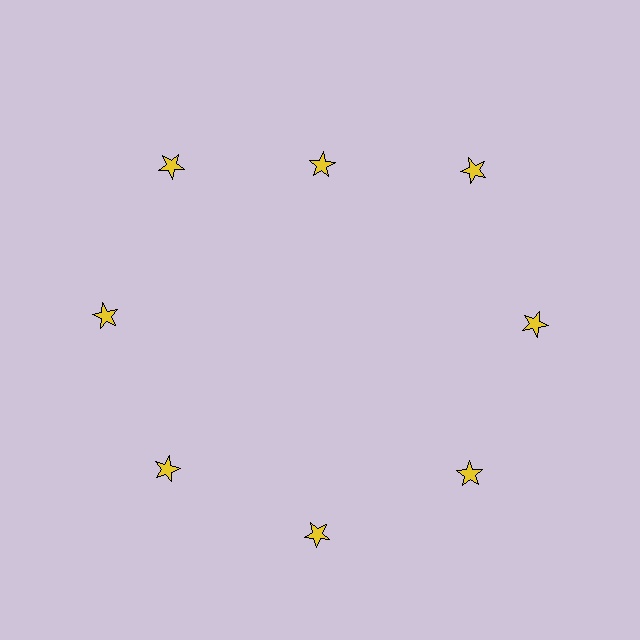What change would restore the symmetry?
The symmetry would be restored by moving it outward, back onto the ring so that all 8 stars sit at equal angles and equal distance from the center.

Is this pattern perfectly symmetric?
No. The 8 yellow stars are arranged in a ring, but one element near the 12 o'clock position is pulled inward toward the center, breaking the 8-fold rotational symmetry.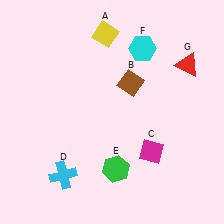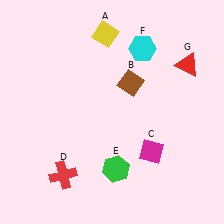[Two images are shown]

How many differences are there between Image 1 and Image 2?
There is 1 difference between the two images.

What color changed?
The cross (D) changed from cyan in Image 1 to red in Image 2.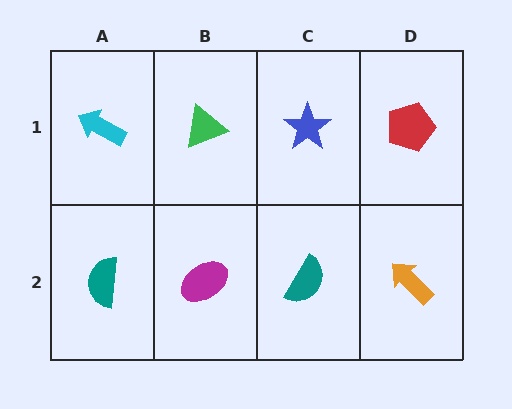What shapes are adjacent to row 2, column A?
A cyan arrow (row 1, column A), a magenta ellipse (row 2, column B).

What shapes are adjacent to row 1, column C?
A teal semicircle (row 2, column C), a green triangle (row 1, column B), a red pentagon (row 1, column D).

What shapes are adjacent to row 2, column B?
A green triangle (row 1, column B), a teal semicircle (row 2, column A), a teal semicircle (row 2, column C).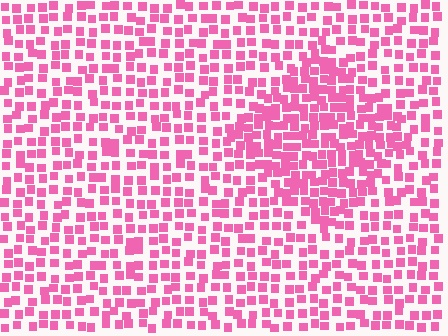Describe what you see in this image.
The image contains small pink elements arranged at two different densities. A diamond-shaped region is visible where the elements are more densely packed than the surrounding area.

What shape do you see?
I see a diamond.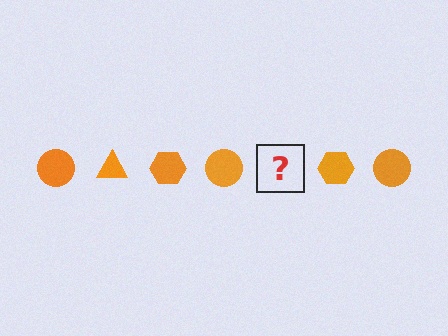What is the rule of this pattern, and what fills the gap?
The rule is that the pattern cycles through circle, triangle, hexagon shapes in orange. The gap should be filled with an orange triangle.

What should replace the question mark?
The question mark should be replaced with an orange triangle.